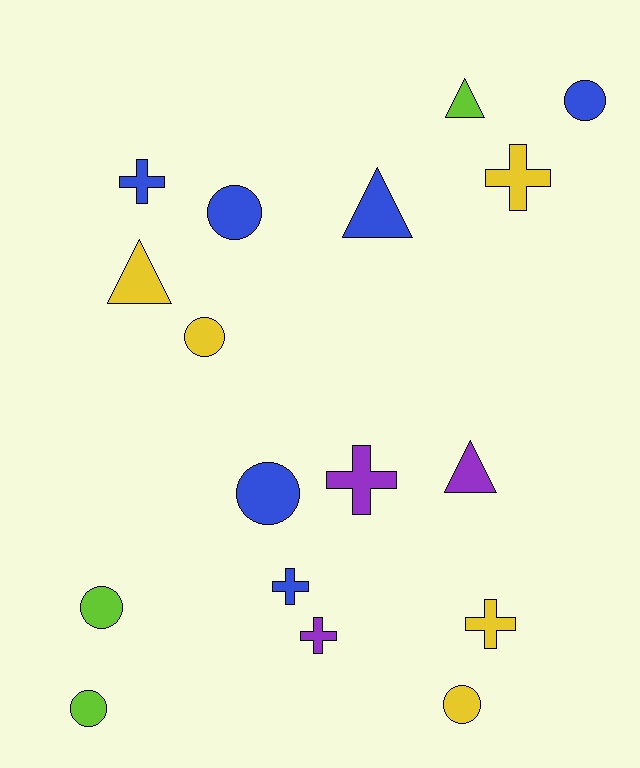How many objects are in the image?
There are 17 objects.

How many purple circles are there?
There are no purple circles.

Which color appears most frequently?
Blue, with 6 objects.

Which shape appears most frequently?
Circle, with 7 objects.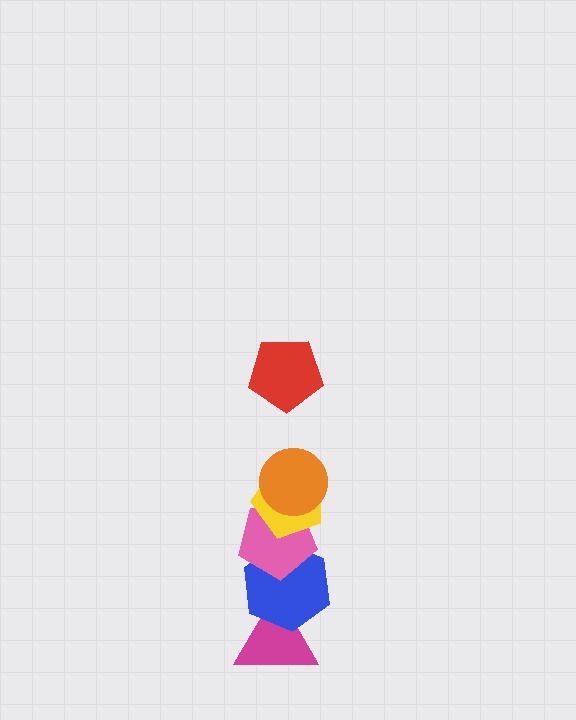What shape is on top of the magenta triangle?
The blue hexagon is on top of the magenta triangle.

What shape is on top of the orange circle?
The red pentagon is on top of the orange circle.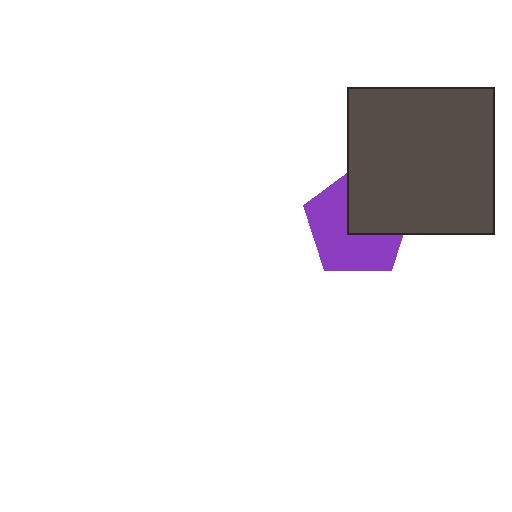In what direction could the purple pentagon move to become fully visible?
The purple pentagon could move toward the lower-left. That would shift it out from behind the dark gray square entirely.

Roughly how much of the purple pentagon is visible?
About half of it is visible (roughly 59%).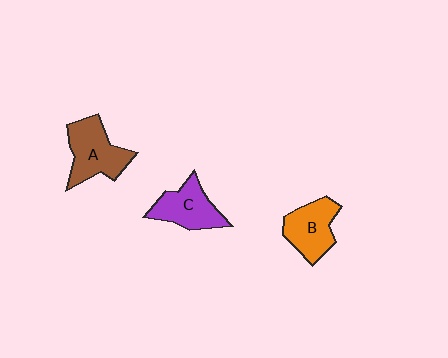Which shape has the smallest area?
Shape C (purple).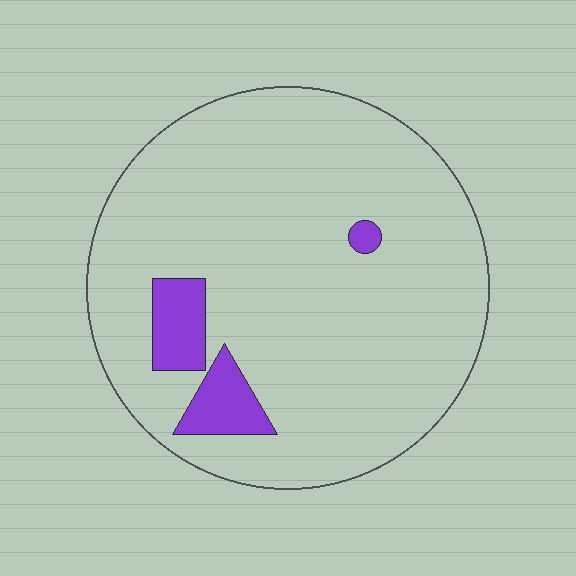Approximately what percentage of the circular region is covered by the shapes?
Approximately 10%.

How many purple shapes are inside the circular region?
3.